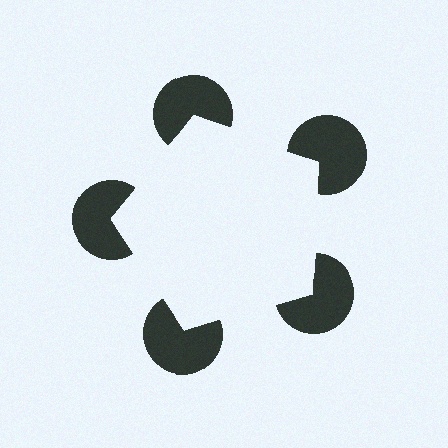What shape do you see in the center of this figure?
An illusory pentagon — its edges are inferred from the aligned wedge cuts in the pac-man discs, not physically drawn.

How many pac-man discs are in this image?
There are 5 — one at each vertex of the illusory pentagon.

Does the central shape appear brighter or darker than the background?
It typically appears slightly brighter than the background, even though no actual brightness change is drawn.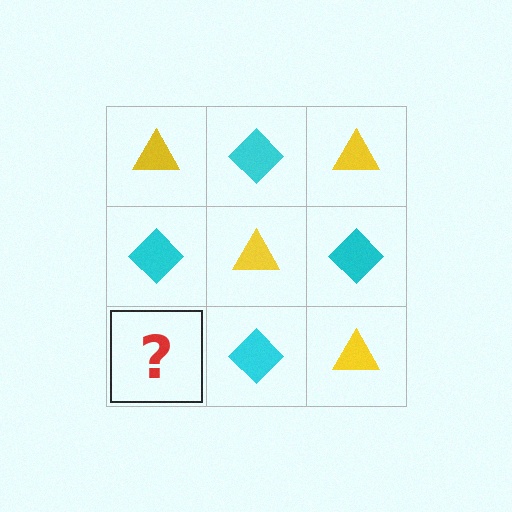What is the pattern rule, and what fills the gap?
The rule is that it alternates yellow triangle and cyan diamond in a checkerboard pattern. The gap should be filled with a yellow triangle.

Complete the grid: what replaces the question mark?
The question mark should be replaced with a yellow triangle.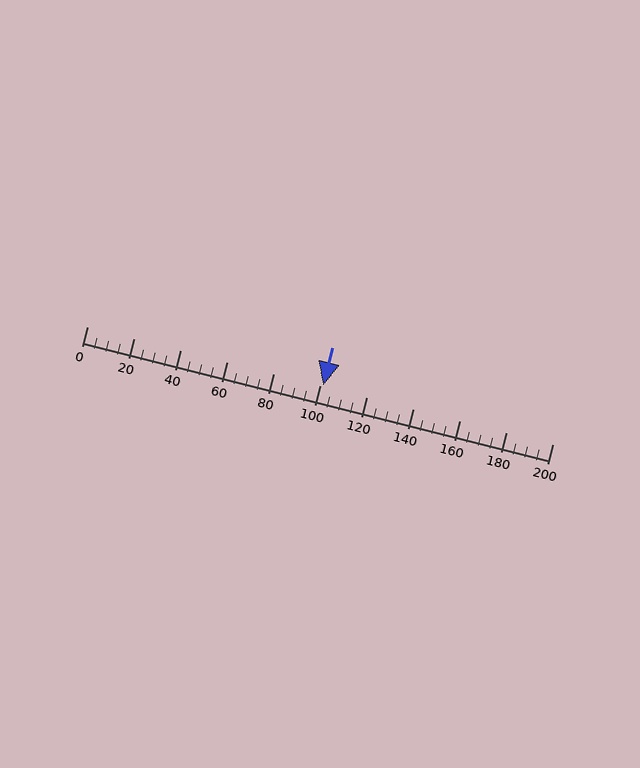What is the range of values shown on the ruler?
The ruler shows values from 0 to 200.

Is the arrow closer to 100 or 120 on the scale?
The arrow is closer to 100.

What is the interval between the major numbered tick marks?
The major tick marks are spaced 20 units apart.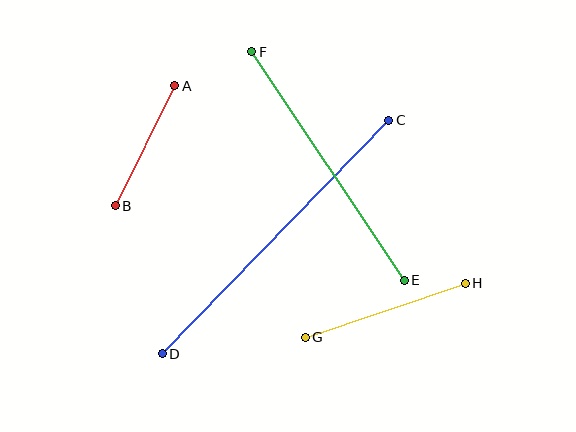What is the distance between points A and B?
The distance is approximately 134 pixels.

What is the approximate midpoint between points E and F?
The midpoint is at approximately (328, 166) pixels.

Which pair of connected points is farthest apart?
Points C and D are farthest apart.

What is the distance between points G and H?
The distance is approximately 169 pixels.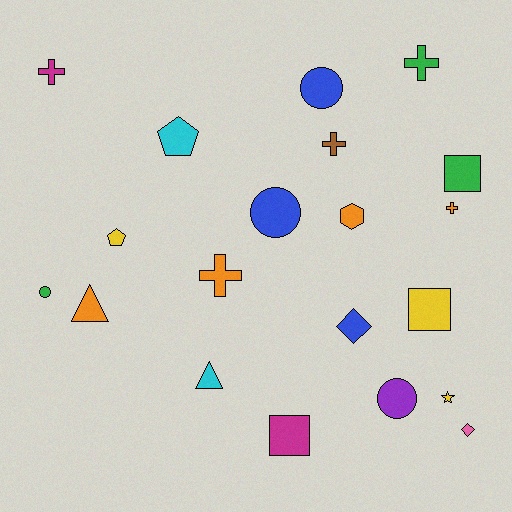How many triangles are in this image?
There are 2 triangles.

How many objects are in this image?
There are 20 objects.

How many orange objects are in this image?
There are 4 orange objects.